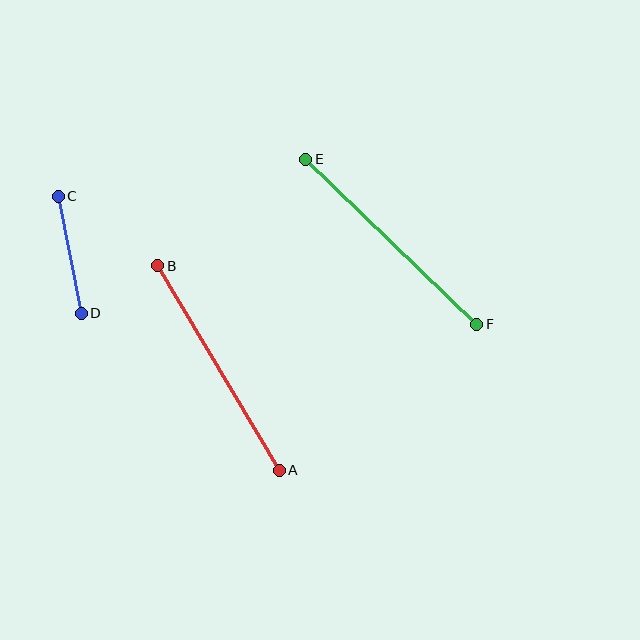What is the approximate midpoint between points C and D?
The midpoint is at approximately (70, 255) pixels.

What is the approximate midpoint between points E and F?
The midpoint is at approximately (391, 242) pixels.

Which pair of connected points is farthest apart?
Points E and F are farthest apart.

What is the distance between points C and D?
The distance is approximately 119 pixels.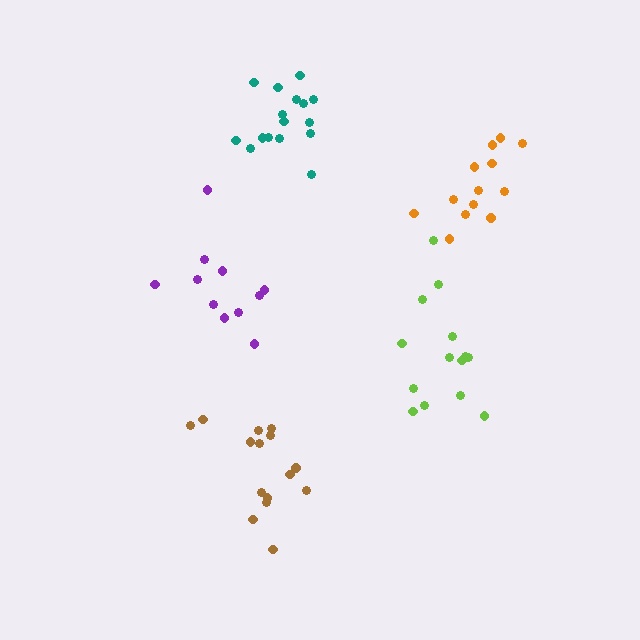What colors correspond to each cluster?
The clusters are colored: teal, purple, orange, brown, lime.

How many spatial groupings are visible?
There are 5 spatial groupings.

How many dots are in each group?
Group 1: 16 dots, Group 2: 11 dots, Group 3: 13 dots, Group 4: 15 dots, Group 5: 14 dots (69 total).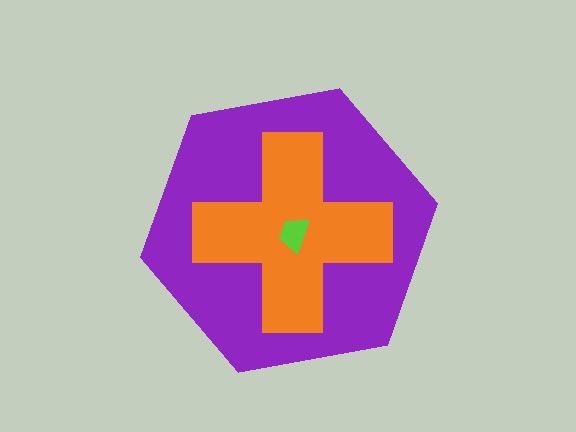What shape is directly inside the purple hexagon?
The orange cross.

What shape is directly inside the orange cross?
The lime trapezoid.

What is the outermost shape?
The purple hexagon.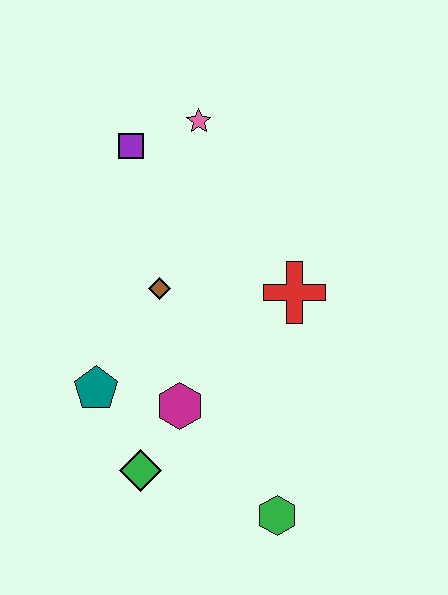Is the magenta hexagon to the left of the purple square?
No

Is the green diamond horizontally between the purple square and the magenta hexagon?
Yes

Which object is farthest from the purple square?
The green hexagon is farthest from the purple square.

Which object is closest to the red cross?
The brown diamond is closest to the red cross.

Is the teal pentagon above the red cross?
No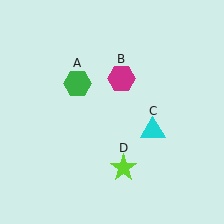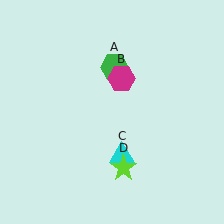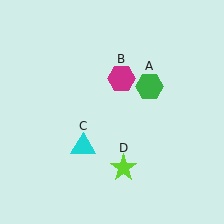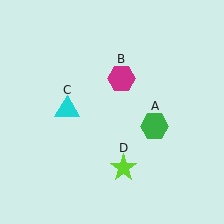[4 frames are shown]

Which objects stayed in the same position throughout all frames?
Magenta hexagon (object B) and lime star (object D) remained stationary.